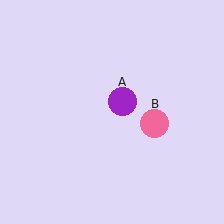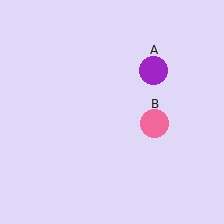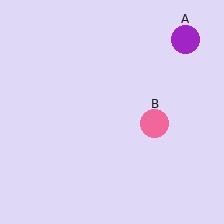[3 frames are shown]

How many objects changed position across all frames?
1 object changed position: purple circle (object A).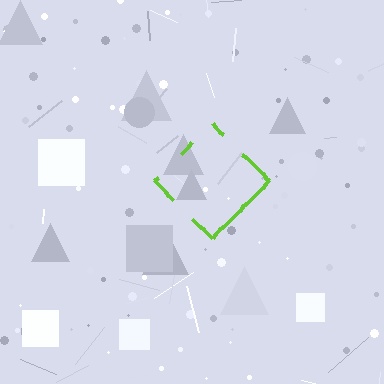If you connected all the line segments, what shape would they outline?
They would outline a diamond.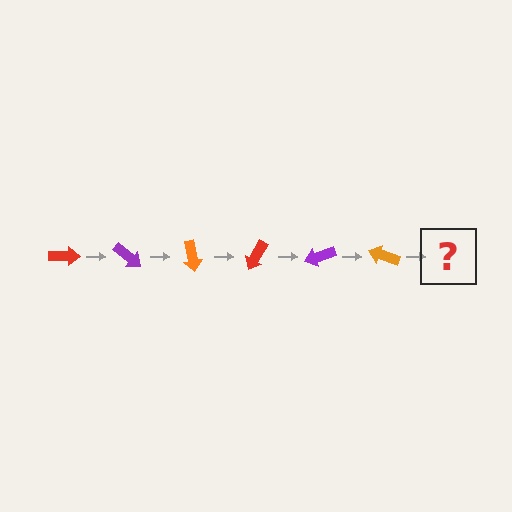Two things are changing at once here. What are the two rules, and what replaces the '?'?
The two rules are that it rotates 40 degrees each step and the color cycles through red, purple, and orange. The '?' should be a red arrow, rotated 240 degrees from the start.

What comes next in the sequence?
The next element should be a red arrow, rotated 240 degrees from the start.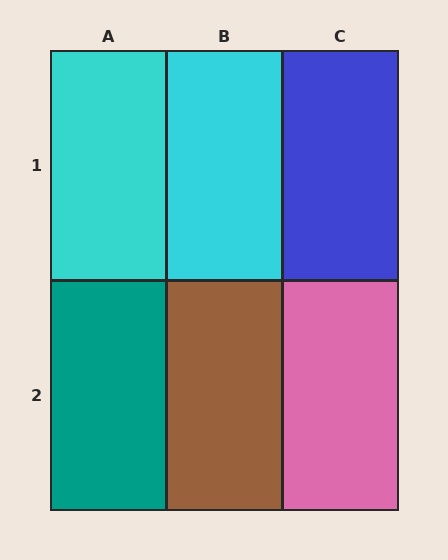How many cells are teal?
1 cell is teal.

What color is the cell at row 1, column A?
Cyan.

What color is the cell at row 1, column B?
Cyan.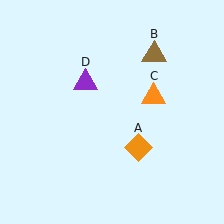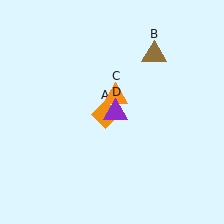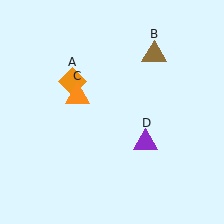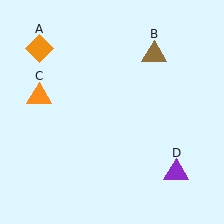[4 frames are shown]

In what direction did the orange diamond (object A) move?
The orange diamond (object A) moved up and to the left.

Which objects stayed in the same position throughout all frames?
Brown triangle (object B) remained stationary.